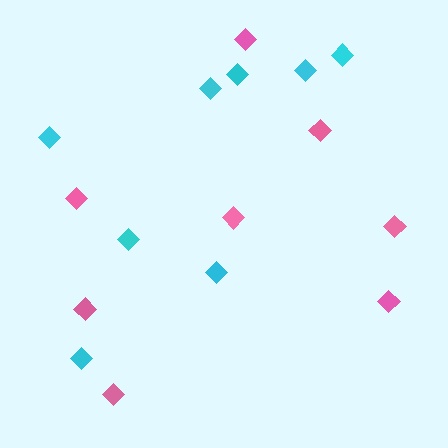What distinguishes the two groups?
There are 2 groups: one group of pink diamonds (8) and one group of cyan diamonds (8).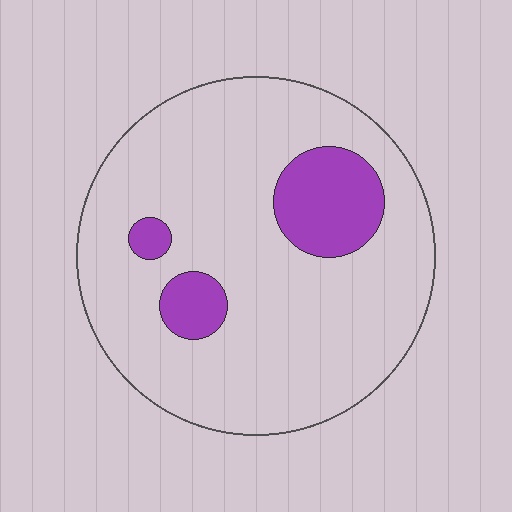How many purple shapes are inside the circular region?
3.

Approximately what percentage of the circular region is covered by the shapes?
Approximately 15%.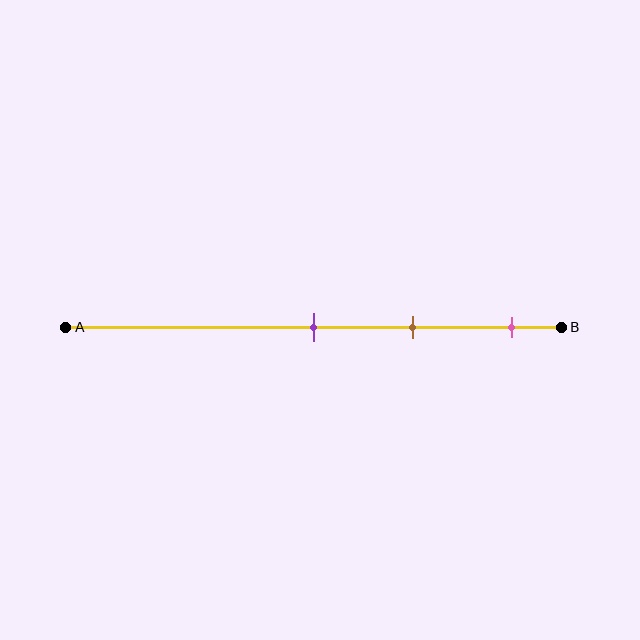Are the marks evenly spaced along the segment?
Yes, the marks are approximately evenly spaced.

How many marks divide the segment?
There are 3 marks dividing the segment.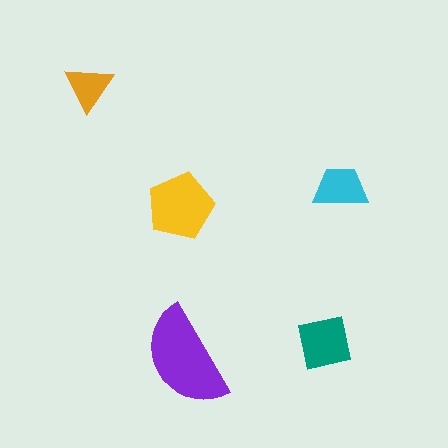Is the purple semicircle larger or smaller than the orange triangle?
Larger.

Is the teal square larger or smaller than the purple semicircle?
Smaller.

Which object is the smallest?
The orange triangle.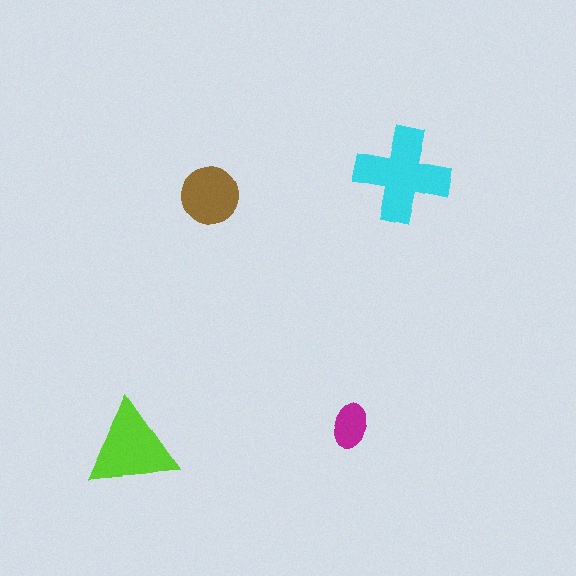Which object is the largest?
The cyan cross.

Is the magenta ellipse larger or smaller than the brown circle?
Smaller.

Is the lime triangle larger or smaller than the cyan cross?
Smaller.